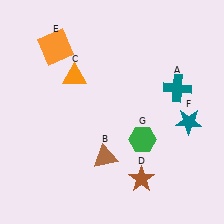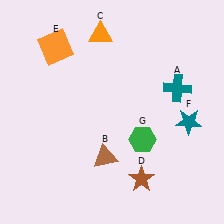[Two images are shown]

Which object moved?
The orange triangle (C) moved up.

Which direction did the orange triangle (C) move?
The orange triangle (C) moved up.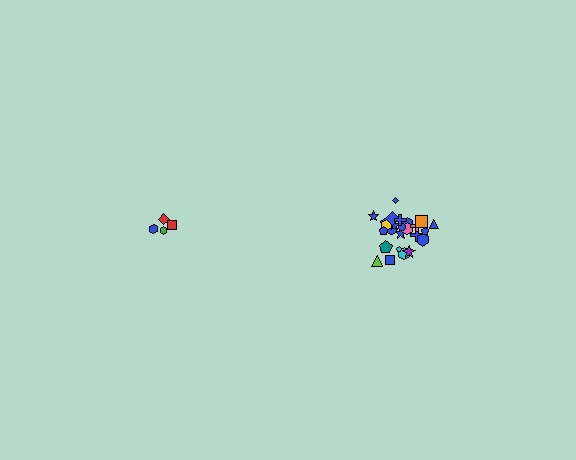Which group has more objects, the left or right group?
The right group.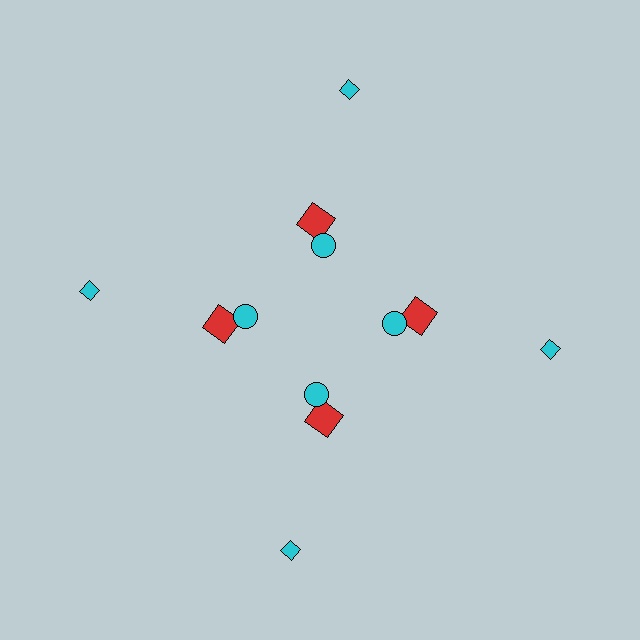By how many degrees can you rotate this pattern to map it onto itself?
The pattern maps onto itself every 90 degrees of rotation.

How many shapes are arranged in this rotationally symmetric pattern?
There are 12 shapes, arranged in 4 groups of 3.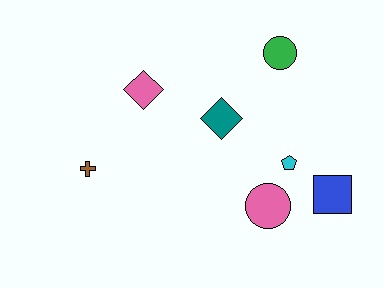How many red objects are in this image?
There are no red objects.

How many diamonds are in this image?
There are 2 diamonds.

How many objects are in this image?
There are 7 objects.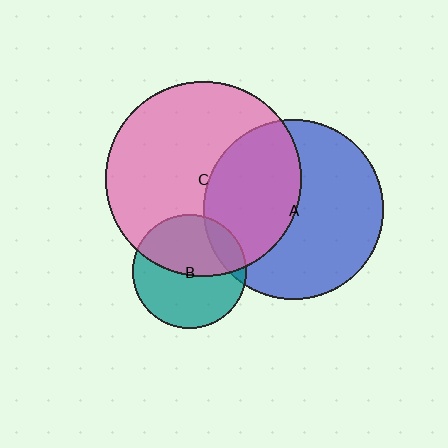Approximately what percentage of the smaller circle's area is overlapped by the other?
Approximately 50%.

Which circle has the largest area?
Circle C (pink).